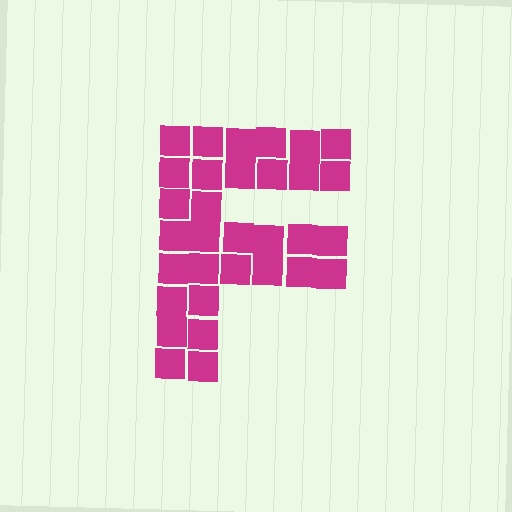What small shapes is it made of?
It is made of small squares.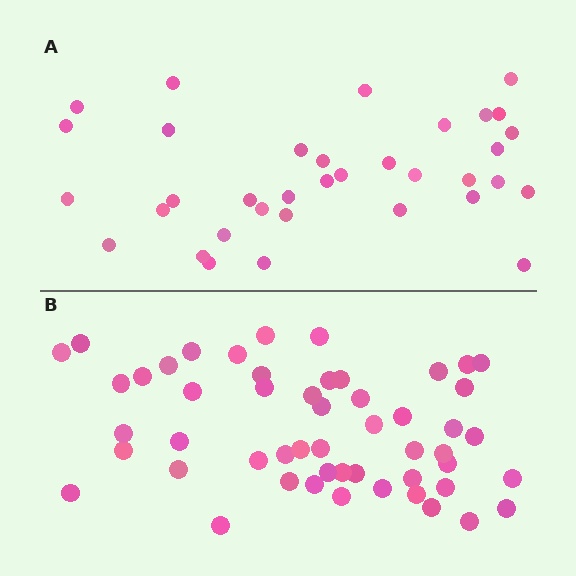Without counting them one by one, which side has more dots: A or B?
Region B (the bottom region) has more dots.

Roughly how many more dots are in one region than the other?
Region B has approximately 15 more dots than region A.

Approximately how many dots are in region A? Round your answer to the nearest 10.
About 40 dots. (The exact count is 35, which rounds to 40.)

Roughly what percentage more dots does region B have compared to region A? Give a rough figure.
About 50% more.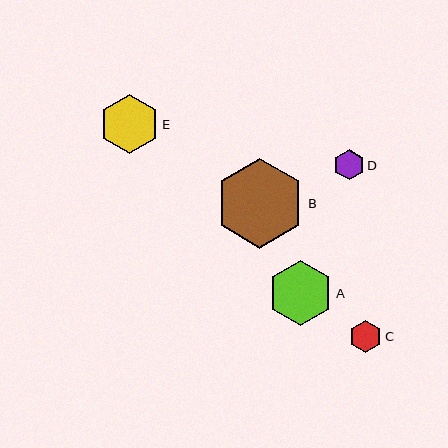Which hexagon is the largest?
Hexagon B is the largest with a size of approximately 90 pixels.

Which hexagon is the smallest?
Hexagon D is the smallest with a size of approximately 30 pixels.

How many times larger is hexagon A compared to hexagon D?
Hexagon A is approximately 2.1 times the size of hexagon D.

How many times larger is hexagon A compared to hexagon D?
Hexagon A is approximately 2.1 times the size of hexagon D.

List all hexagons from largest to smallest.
From largest to smallest: B, A, E, C, D.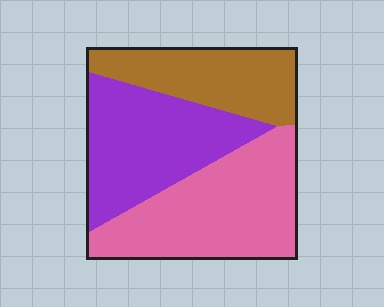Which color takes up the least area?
Brown, at roughly 25%.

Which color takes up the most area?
Pink, at roughly 40%.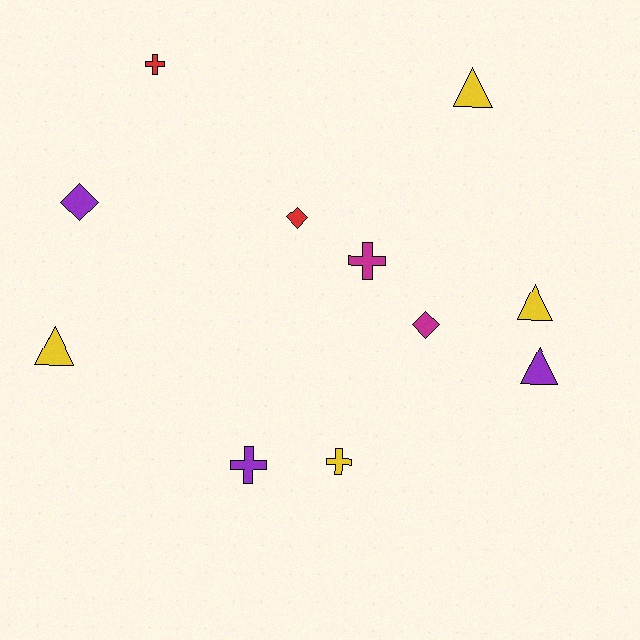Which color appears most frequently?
Yellow, with 4 objects.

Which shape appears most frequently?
Triangle, with 4 objects.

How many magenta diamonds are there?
There is 1 magenta diamond.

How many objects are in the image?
There are 11 objects.